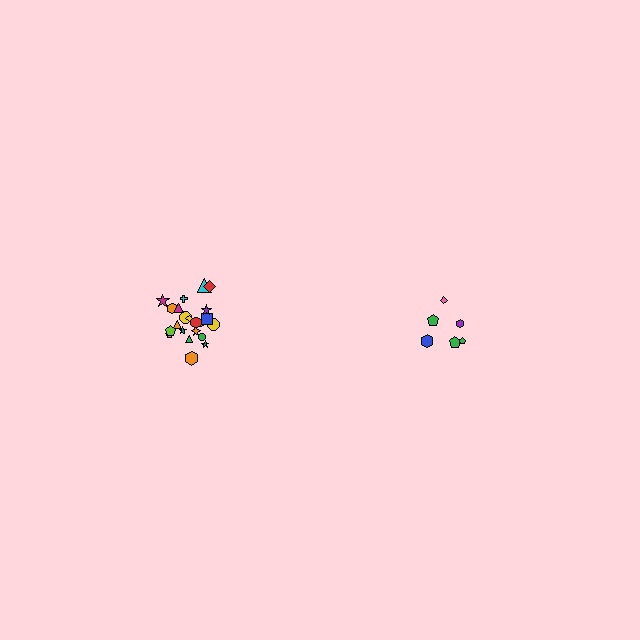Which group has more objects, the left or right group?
The left group.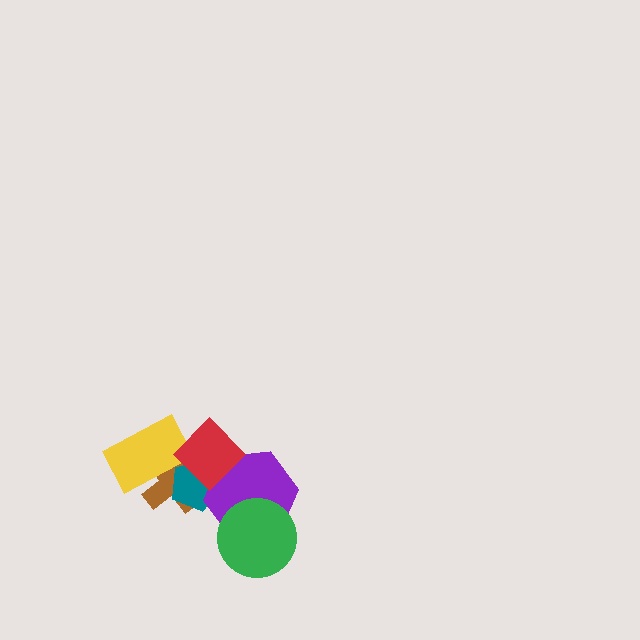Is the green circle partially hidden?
No, no other shape covers it.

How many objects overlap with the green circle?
1 object overlaps with the green circle.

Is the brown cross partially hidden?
Yes, it is partially covered by another shape.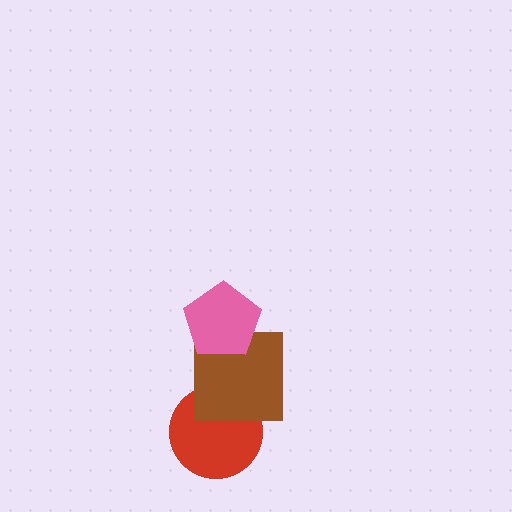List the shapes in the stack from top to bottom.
From top to bottom: the pink pentagon, the brown square, the red circle.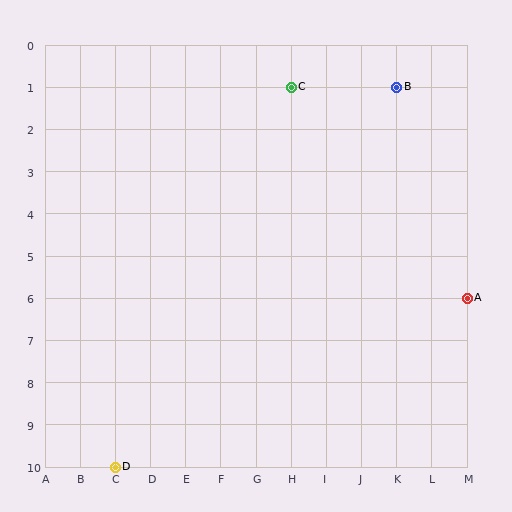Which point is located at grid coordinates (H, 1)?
Point C is at (H, 1).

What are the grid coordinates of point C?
Point C is at grid coordinates (H, 1).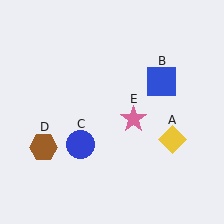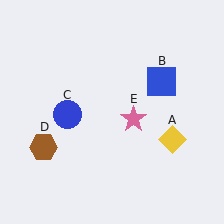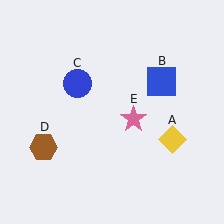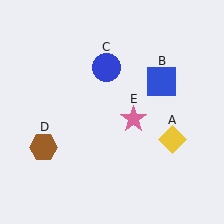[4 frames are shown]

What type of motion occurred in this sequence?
The blue circle (object C) rotated clockwise around the center of the scene.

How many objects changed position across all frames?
1 object changed position: blue circle (object C).